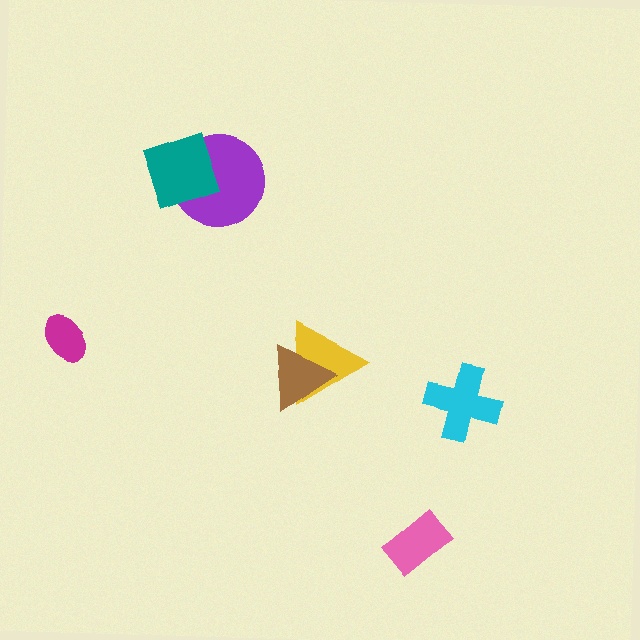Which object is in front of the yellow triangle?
The brown triangle is in front of the yellow triangle.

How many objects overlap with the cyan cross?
0 objects overlap with the cyan cross.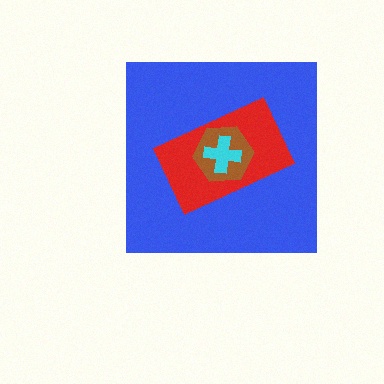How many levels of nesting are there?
4.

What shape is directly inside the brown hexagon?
The cyan cross.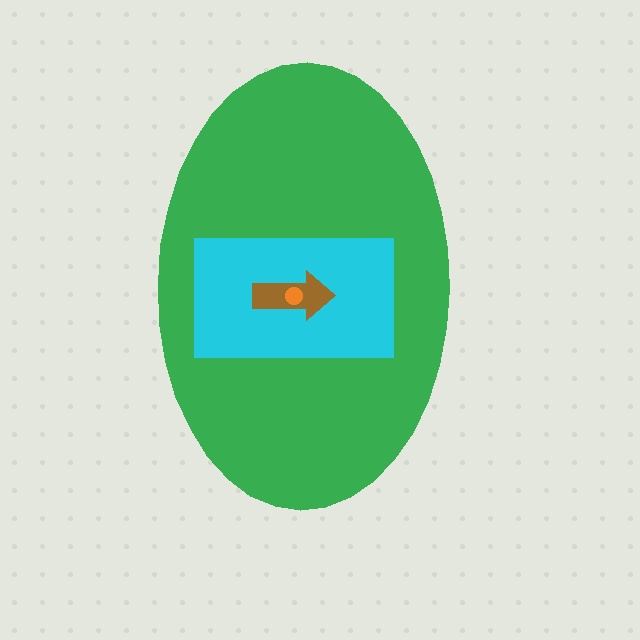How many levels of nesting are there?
4.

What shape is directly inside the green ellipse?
The cyan rectangle.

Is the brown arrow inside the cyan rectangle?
Yes.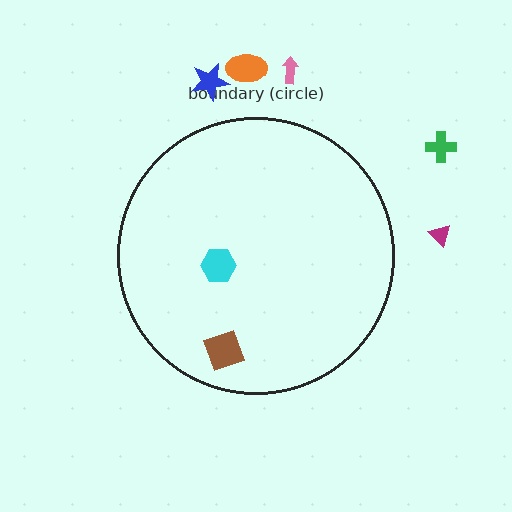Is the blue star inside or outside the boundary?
Outside.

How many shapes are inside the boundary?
2 inside, 5 outside.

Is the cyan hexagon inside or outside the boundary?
Inside.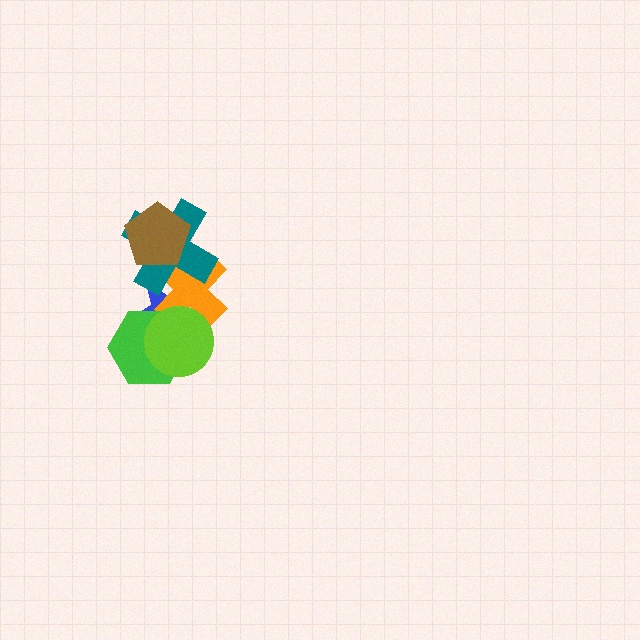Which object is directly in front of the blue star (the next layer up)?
The orange cross is directly in front of the blue star.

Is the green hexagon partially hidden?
Yes, it is partially covered by another shape.